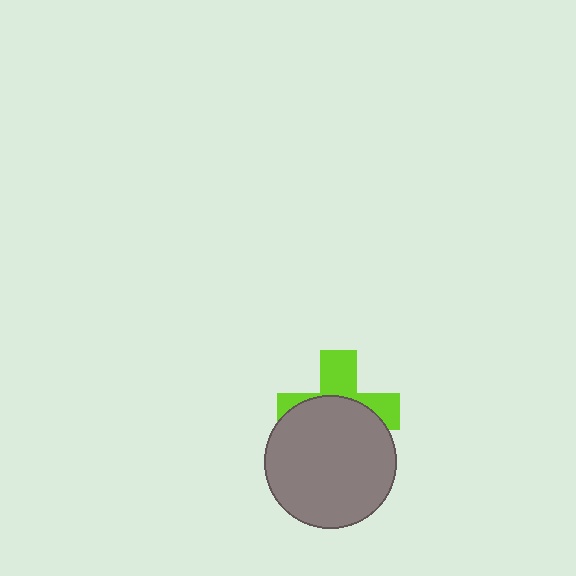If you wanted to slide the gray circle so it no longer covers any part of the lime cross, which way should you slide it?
Slide it down — that is the most direct way to separate the two shapes.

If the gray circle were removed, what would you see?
You would see the complete lime cross.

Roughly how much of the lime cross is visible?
A small part of it is visible (roughly 42%).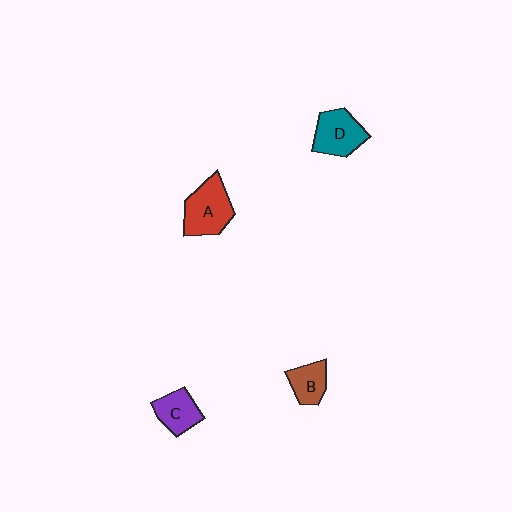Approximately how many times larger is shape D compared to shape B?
Approximately 1.5 times.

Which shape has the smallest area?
Shape B (brown).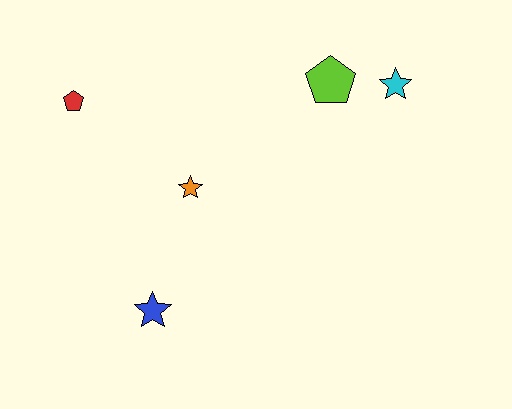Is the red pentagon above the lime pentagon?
No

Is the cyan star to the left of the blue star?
No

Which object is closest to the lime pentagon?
The cyan star is closest to the lime pentagon.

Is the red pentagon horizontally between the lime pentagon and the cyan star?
No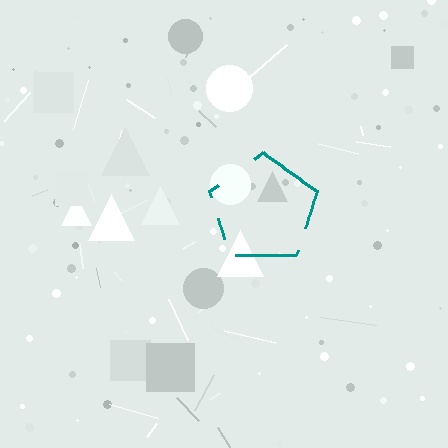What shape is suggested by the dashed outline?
The dashed outline suggests a pentagon.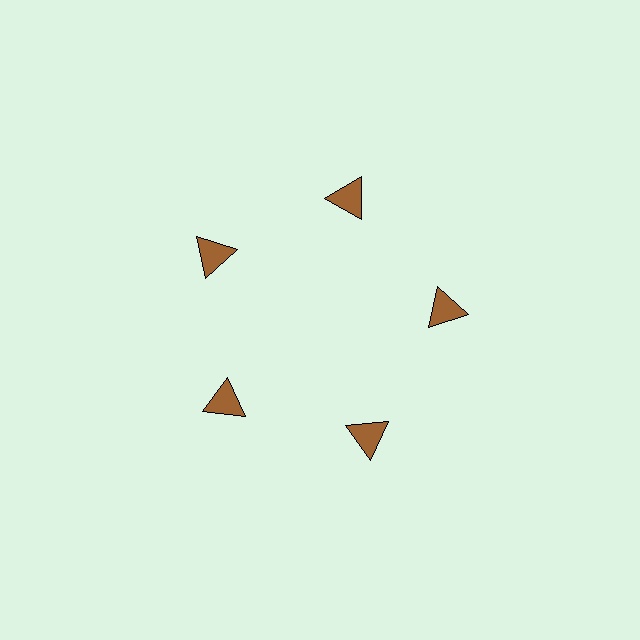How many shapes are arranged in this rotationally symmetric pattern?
There are 5 shapes, arranged in 5 groups of 1.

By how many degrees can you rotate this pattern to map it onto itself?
The pattern maps onto itself every 72 degrees of rotation.